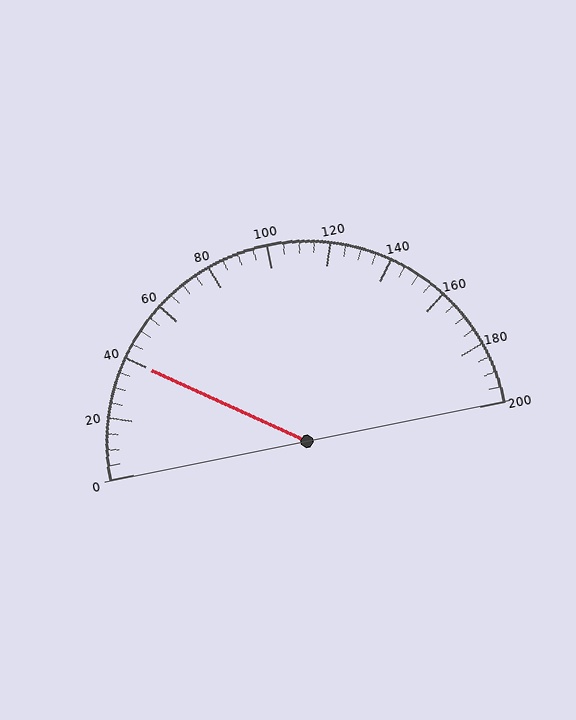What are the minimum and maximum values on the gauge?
The gauge ranges from 0 to 200.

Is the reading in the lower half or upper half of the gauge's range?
The reading is in the lower half of the range (0 to 200).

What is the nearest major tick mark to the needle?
The nearest major tick mark is 40.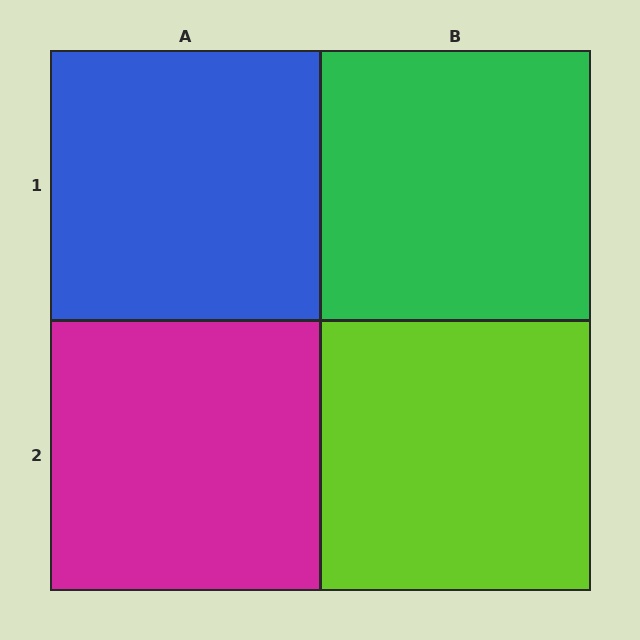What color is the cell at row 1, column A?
Blue.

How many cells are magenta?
1 cell is magenta.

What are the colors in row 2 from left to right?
Magenta, lime.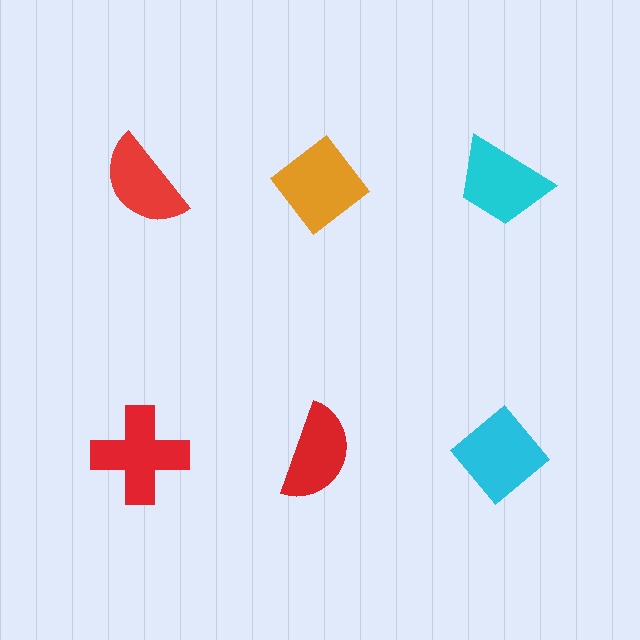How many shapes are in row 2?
3 shapes.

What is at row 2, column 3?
A cyan diamond.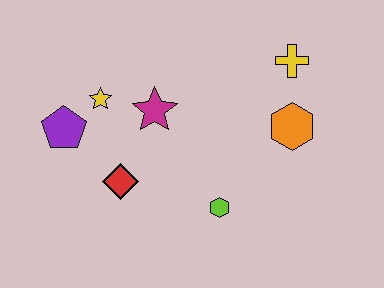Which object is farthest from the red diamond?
The yellow cross is farthest from the red diamond.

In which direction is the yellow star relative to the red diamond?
The yellow star is above the red diamond.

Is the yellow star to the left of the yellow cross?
Yes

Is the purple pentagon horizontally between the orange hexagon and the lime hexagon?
No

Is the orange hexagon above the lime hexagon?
Yes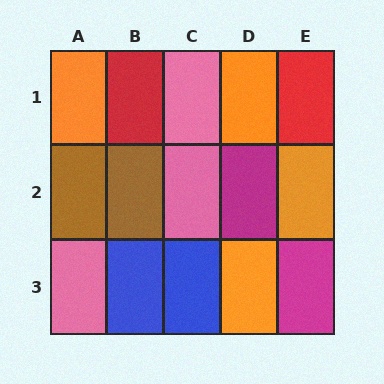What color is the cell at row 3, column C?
Blue.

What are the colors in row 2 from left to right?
Brown, brown, pink, magenta, orange.